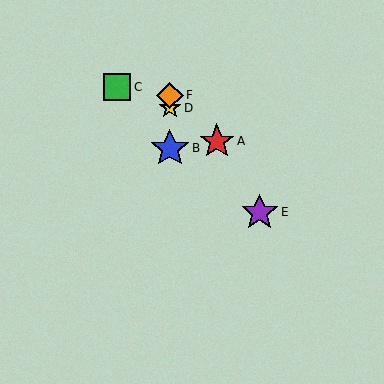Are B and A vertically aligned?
No, B is at x≈170 and A is at x≈217.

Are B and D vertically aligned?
Yes, both are at x≈170.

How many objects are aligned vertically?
3 objects (B, D, F) are aligned vertically.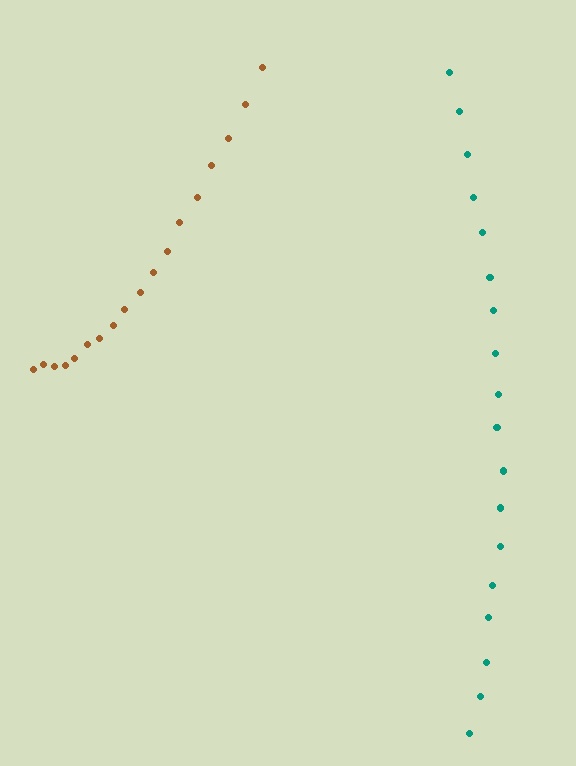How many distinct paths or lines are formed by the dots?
There are 2 distinct paths.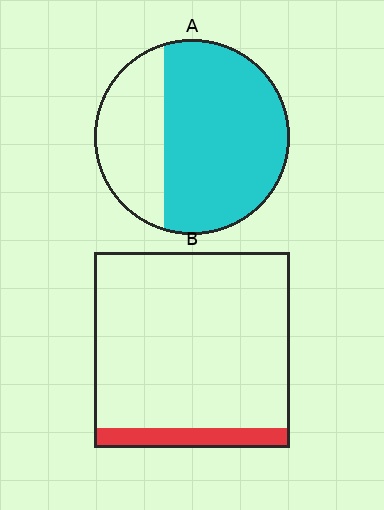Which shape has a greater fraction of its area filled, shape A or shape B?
Shape A.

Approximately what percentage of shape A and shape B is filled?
A is approximately 70% and B is approximately 10%.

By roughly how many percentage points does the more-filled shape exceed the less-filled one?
By roughly 60 percentage points (A over B).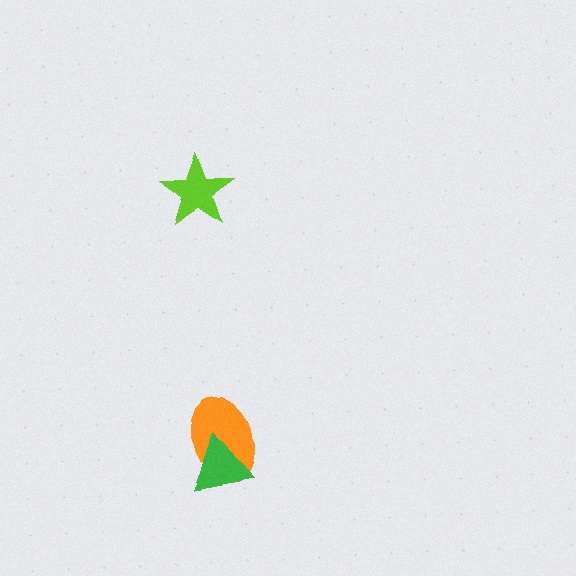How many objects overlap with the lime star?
0 objects overlap with the lime star.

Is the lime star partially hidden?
No, no other shape covers it.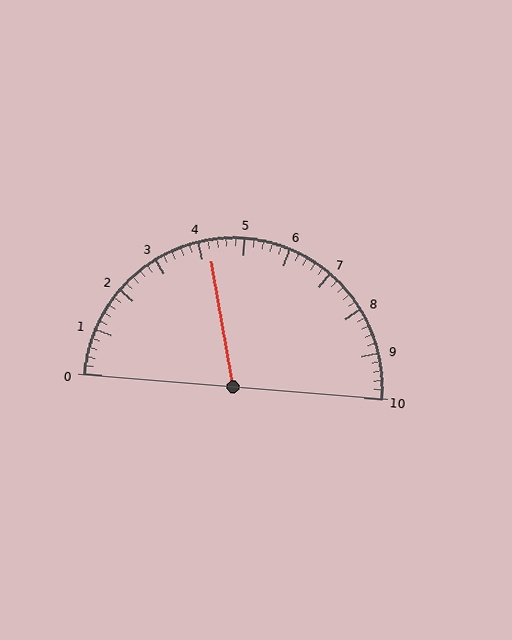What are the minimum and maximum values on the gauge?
The gauge ranges from 0 to 10.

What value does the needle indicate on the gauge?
The needle indicates approximately 4.2.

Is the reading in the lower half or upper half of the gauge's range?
The reading is in the lower half of the range (0 to 10).